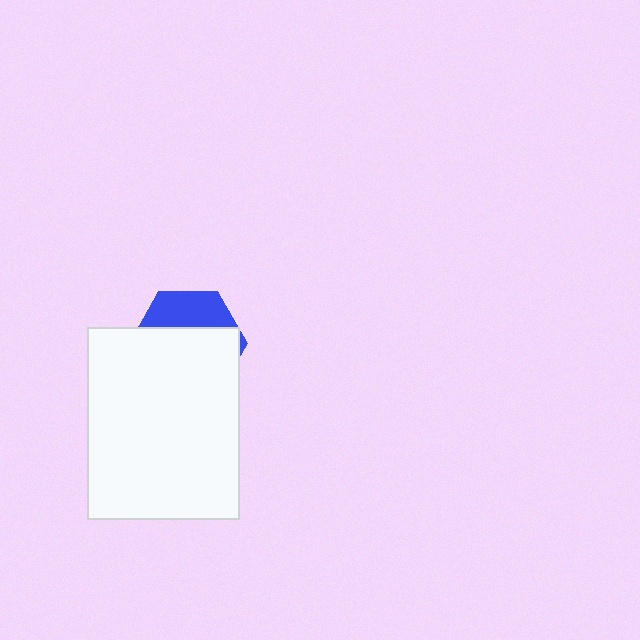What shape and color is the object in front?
The object in front is a white rectangle.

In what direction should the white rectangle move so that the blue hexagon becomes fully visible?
The white rectangle should move down. That is the shortest direction to clear the overlap and leave the blue hexagon fully visible.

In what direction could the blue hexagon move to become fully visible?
The blue hexagon could move up. That would shift it out from behind the white rectangle entirely.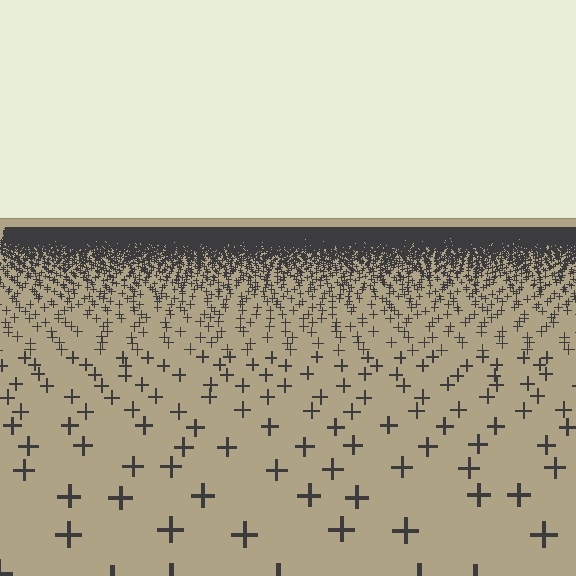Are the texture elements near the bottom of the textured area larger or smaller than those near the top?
Larger. Near the bottom, elements are closer to the viewer and appear at a bigger on-screen size.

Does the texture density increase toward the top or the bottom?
Density increases toward the top.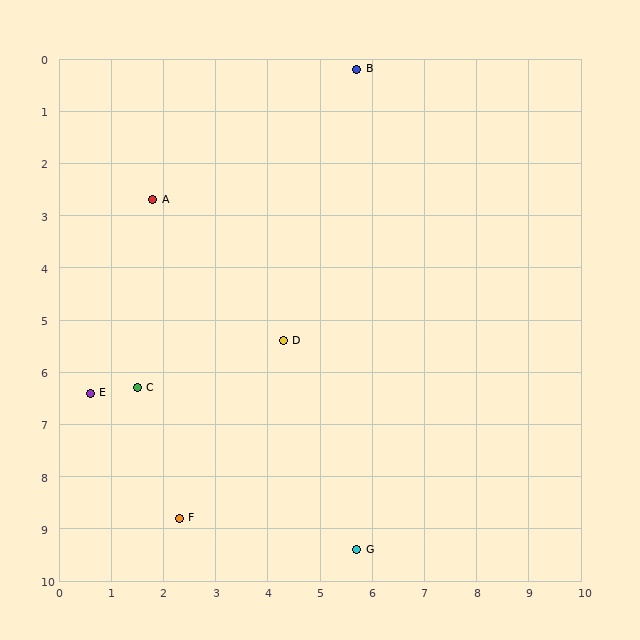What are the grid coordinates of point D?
Point D is at approximately (4.3, 5.4).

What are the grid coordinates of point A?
Point A is at approximately (1.8, 2.7).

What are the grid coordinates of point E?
Point E is at approximately (0.6, 6.4).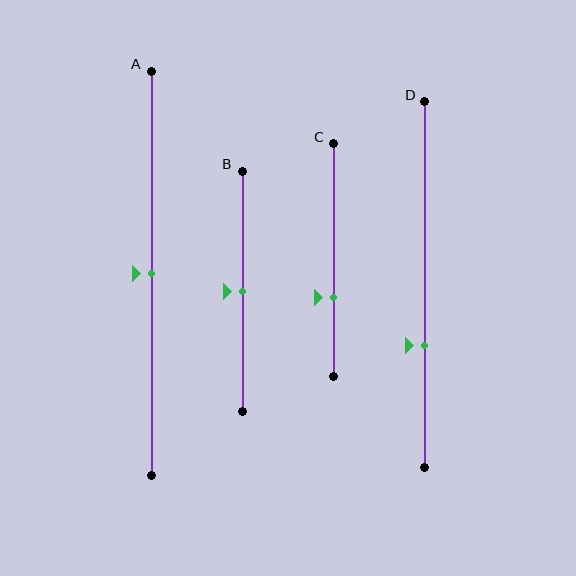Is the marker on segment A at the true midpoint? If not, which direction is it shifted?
Yes, the marker on segment A is at the true midpoint.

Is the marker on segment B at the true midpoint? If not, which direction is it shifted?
Yes, the marker on segment B is at the true midpoint.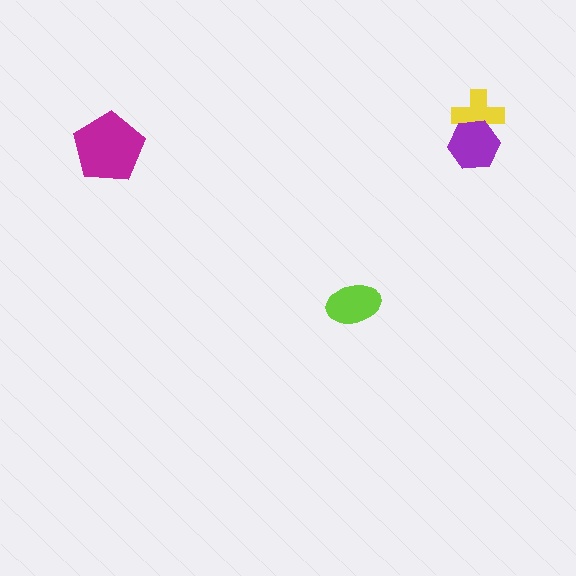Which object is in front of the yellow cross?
The purple hexagon is in front of the yellow cross.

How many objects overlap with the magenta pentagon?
0 objects overlap with the magenta pentagon.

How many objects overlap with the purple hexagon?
1 object overlaps with the purple hexagon.